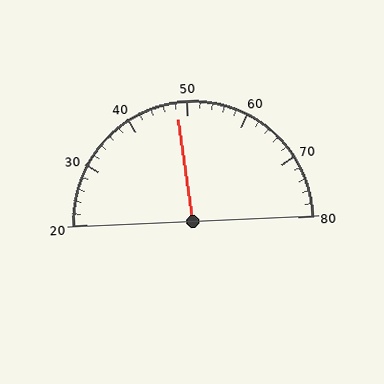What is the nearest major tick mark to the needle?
The nearest major tick mark is 50.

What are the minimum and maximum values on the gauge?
The gauge ranges from 20 to 80.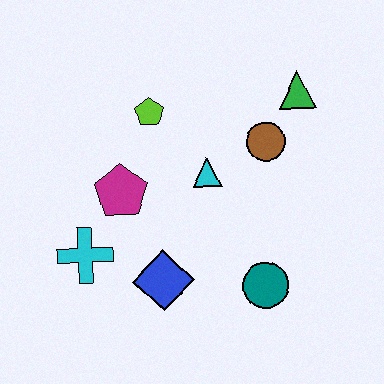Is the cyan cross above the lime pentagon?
No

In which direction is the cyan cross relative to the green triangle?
The cyan cross is to the left of the green triangle.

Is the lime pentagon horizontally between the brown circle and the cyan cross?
Yes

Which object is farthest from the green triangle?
The cyan cross is farthest from the green triangle.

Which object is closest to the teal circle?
The blue diamond is closest to the teal circle.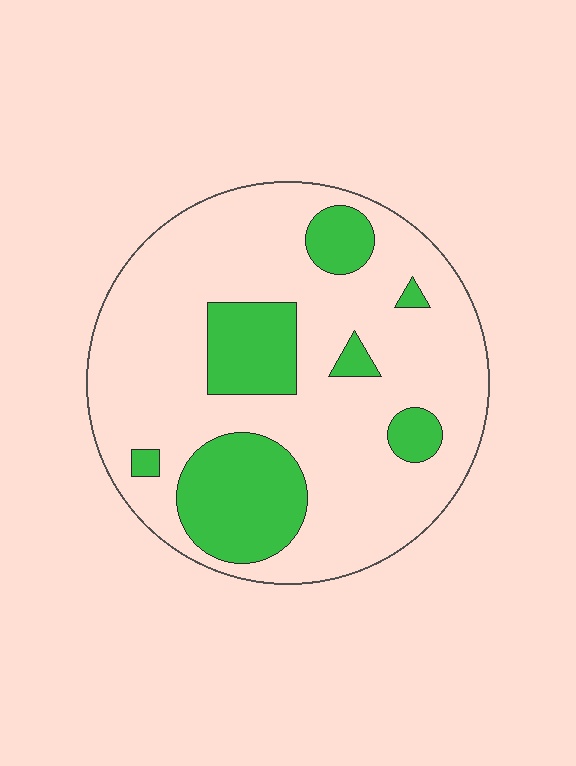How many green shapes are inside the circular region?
7.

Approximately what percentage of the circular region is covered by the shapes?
Approximately 25%.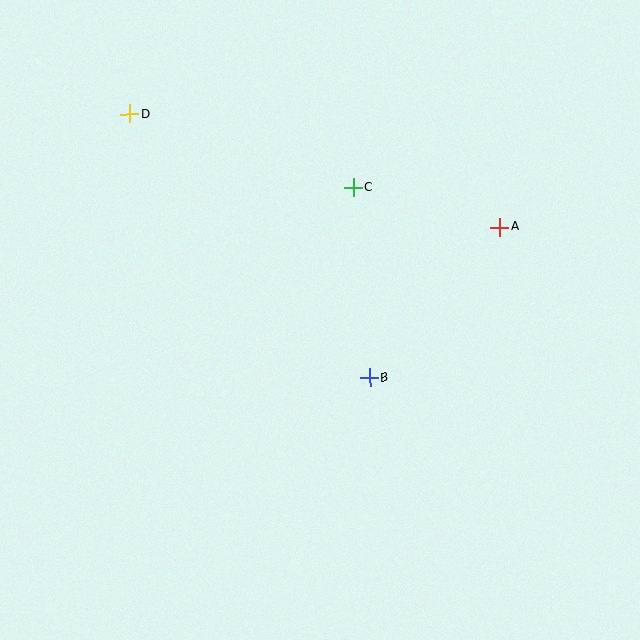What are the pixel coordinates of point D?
Point D is at (130, 114).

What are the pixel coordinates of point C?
Point C is at (353, 187).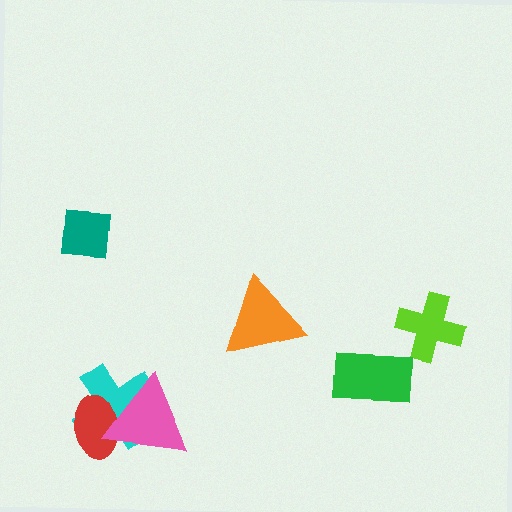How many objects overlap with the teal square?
0 objects overlap with the teal square.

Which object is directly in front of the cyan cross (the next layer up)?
The red ellipse is directly in front of the cyan cross.